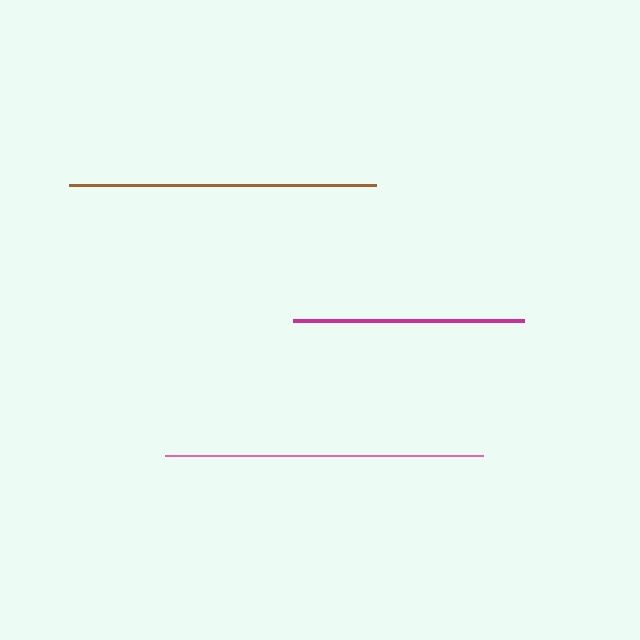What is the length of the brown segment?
The brown segment is approximately 307 pixels long.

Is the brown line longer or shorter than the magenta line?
The brown line is longer than the magenta line.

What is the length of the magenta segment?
The magenta segment is approximately 231 pixels long.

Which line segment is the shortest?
The magenta line is the shortest at approximately 231 pixels.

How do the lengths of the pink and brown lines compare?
The pink and brown lines are approximately the same length.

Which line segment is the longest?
The pink line is the longest at approximately 319 pixels.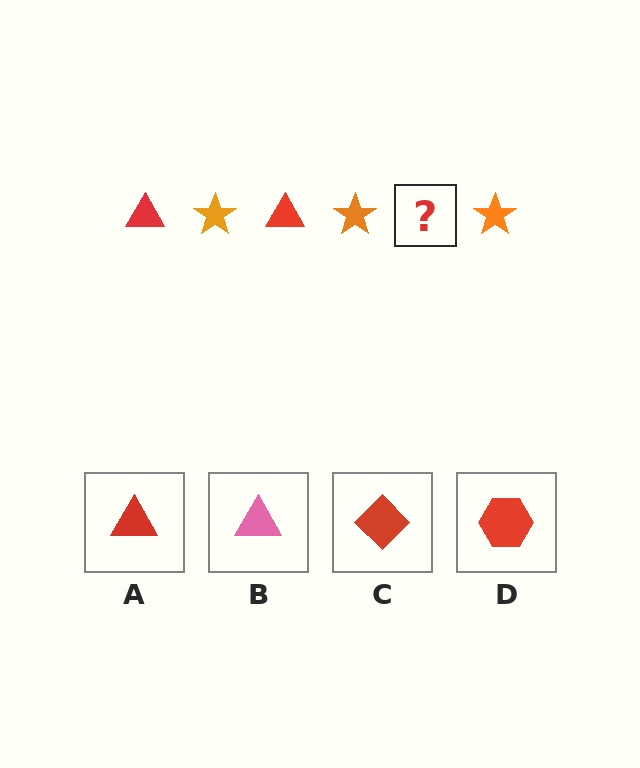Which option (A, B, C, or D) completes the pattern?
A.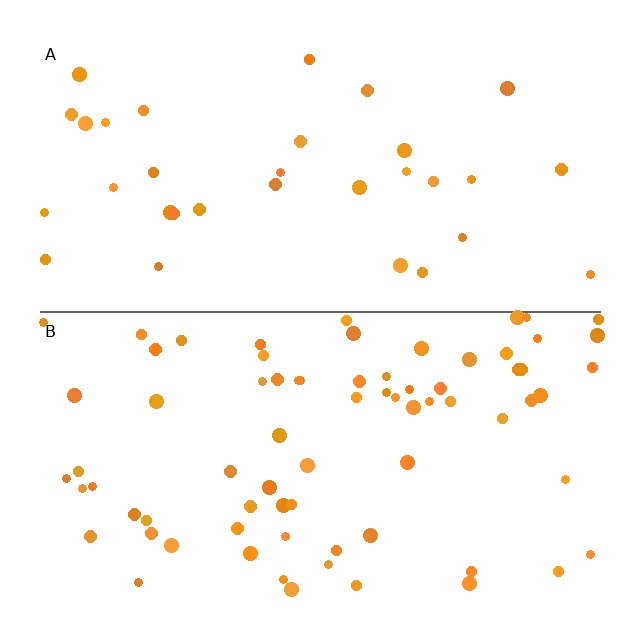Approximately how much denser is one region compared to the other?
Approximately 2.3× — region B over region A.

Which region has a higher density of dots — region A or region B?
B (the bottom).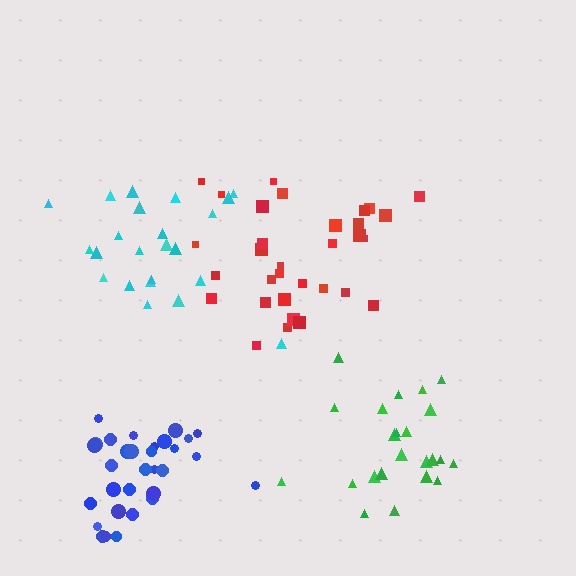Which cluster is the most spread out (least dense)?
Red.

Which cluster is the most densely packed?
Blue.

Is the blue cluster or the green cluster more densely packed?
Blue.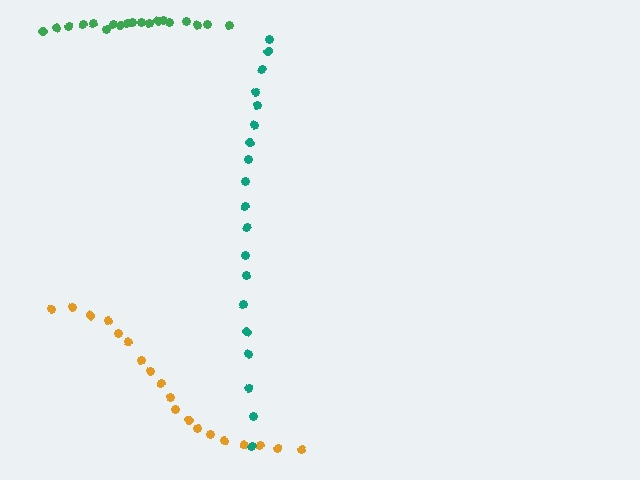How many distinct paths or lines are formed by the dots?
There are 3 distinct paths.